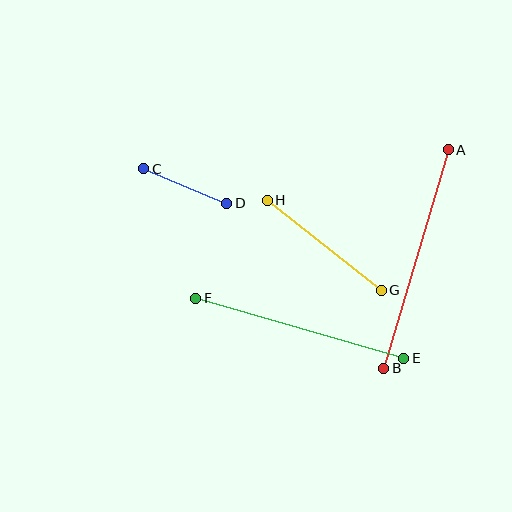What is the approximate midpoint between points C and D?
The midpoint is at approximately (185, 186) pixels.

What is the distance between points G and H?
The distance is approximately 145 pixels.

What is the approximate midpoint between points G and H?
The midpoint is at approximately (324, 245) pixels.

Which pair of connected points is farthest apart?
Points A and B are farthest apart.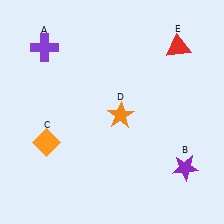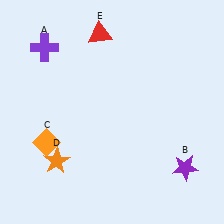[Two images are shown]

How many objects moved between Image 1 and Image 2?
2 objects moved between the two images.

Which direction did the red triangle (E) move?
The red triangle (E) moved left.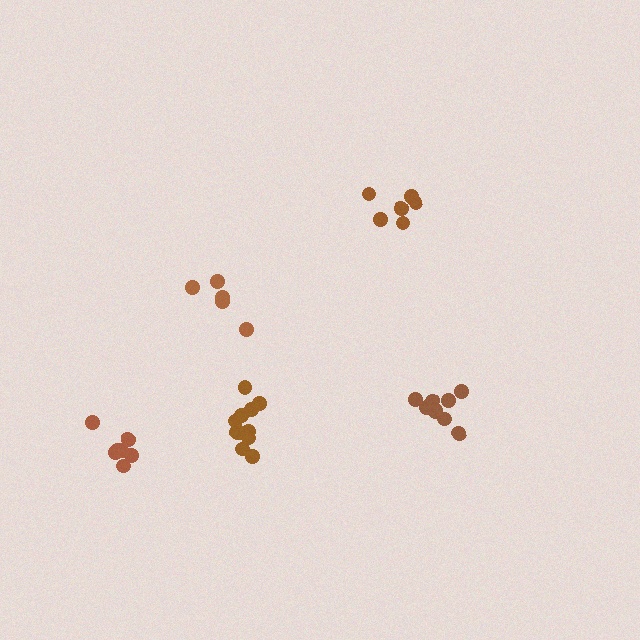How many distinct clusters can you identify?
There are 5 distinct clusters.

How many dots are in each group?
Group 1: 6 dots, Group 2: 7 dots, Group 3: 11 dots, Group 4: 5 dots, Group 5: 8 dots (37 total).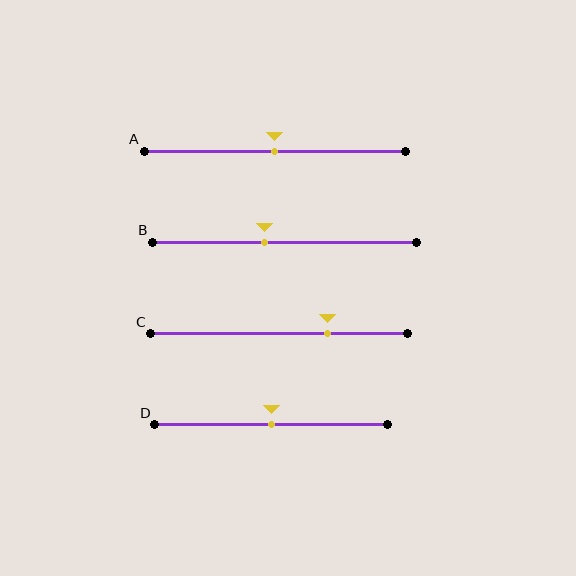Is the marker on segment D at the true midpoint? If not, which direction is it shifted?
Yes, the marker on segment D is at the true midpoint.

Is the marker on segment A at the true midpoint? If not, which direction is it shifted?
Yes, the marker on segment A is at the true midpoint.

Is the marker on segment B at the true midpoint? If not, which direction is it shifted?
No, the marker on segment B is shifted to the left by about 7% of the segment length.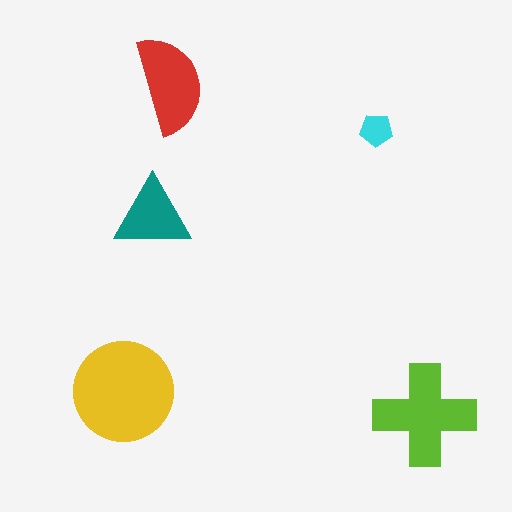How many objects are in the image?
There are 5 objects in the image.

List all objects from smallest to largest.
The cyan pentagon, the teal triangle, the red semicircle, the lime cross, the yellow circle.